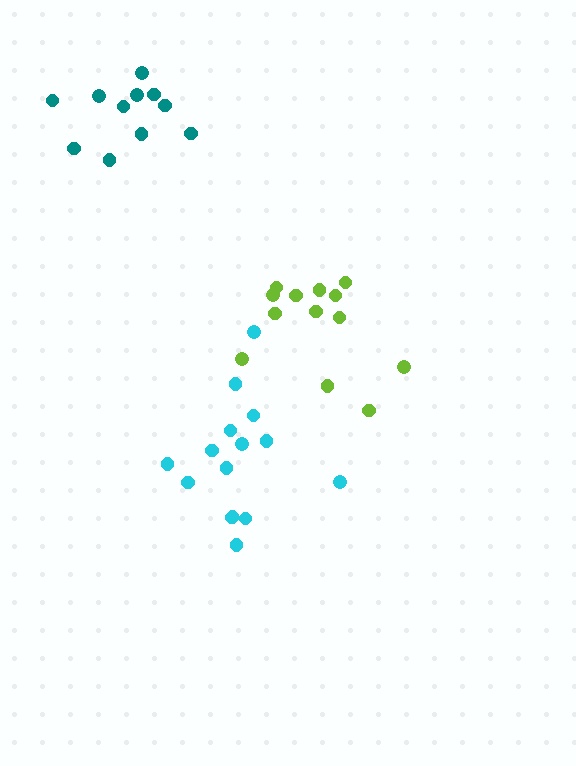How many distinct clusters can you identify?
There are 3 distinct clusters.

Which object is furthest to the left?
The teal cluster is leftmost.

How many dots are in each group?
Group 1: 15 dots, Group 2: 13 dots, Group 3: 11 dots (39 total).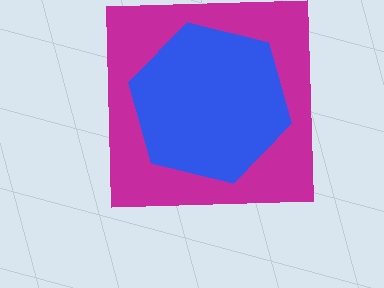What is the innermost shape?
The blue hexagon.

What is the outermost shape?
The magenta square.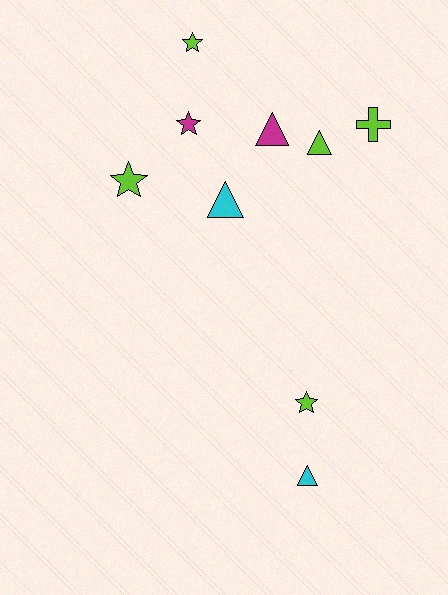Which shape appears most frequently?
Triangle, with 4 objects.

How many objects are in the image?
There are 9 objects.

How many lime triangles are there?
There is 1 lime triangle.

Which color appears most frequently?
Lime, with 5 objects.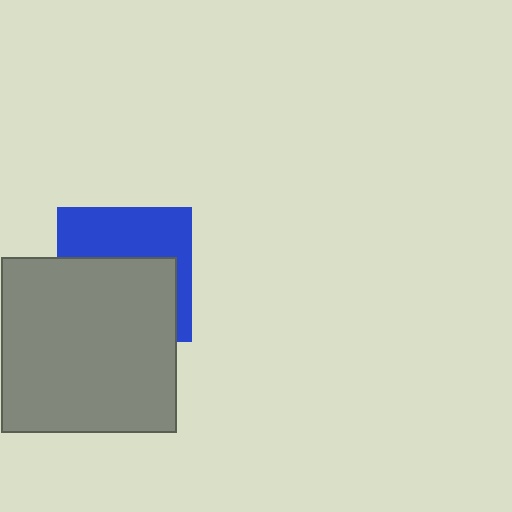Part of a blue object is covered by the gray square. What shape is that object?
It is a square.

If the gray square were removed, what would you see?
You would see the complete blue square.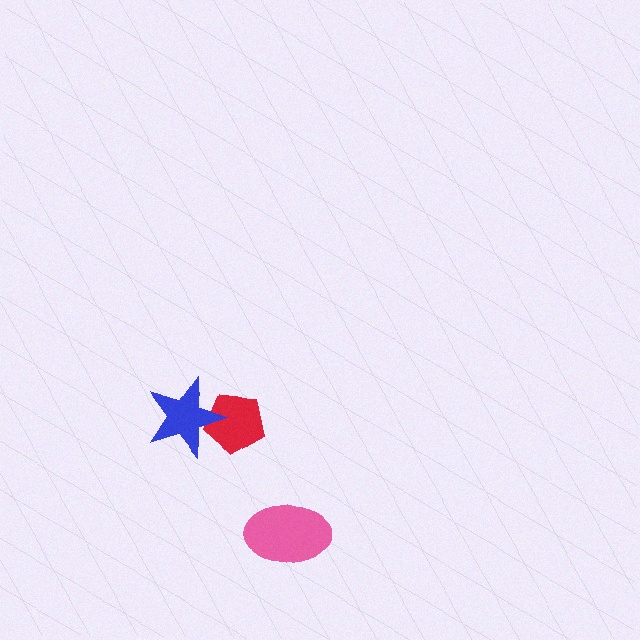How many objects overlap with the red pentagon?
1 object overlaps with the red pentagon.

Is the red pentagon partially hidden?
Yes, it is partially covered by another shape.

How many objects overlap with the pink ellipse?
0 objects overlap with the pink ellipse.